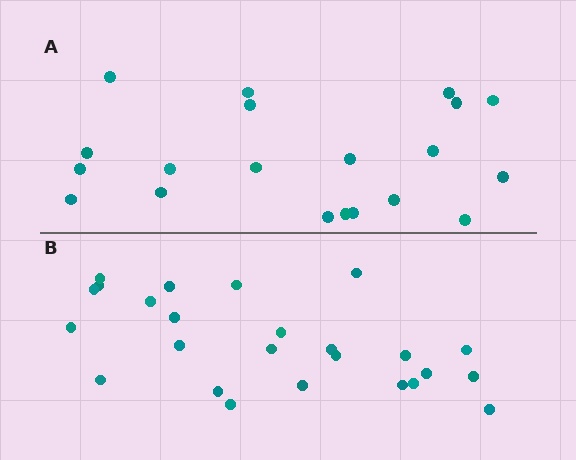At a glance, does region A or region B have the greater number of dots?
Region B (the bottom region) has more dots.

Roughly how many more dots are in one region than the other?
Region B has about 5 more dots than region A.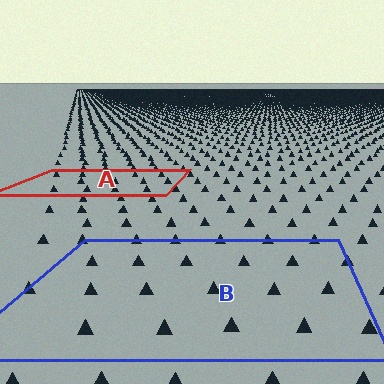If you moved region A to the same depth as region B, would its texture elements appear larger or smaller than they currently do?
They would appear larger. At a closer depth, the same texture elements are projected at a bigger on-screen size.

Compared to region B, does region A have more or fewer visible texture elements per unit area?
Region A has more texture elements per unit area — they are packed more densely because it is farther away.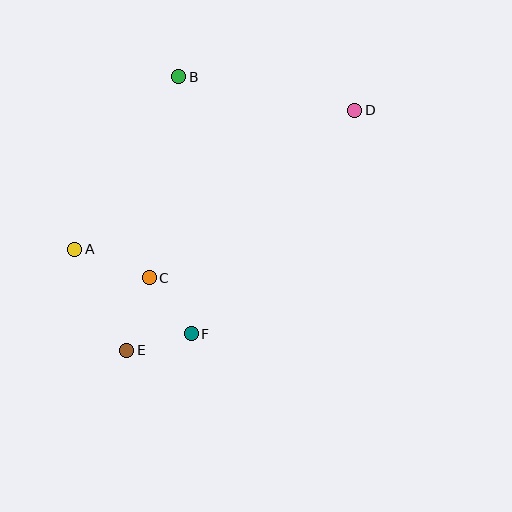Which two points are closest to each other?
Points E and F are closest to each other.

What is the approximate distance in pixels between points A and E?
The distance between A and E is approximately 114 pixels.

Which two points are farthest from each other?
Points D and E are farthest from each other.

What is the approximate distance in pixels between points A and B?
The distance between A and B is approximately 202 pixels.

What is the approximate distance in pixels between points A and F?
The distance between A and F is approximately 144 pixels.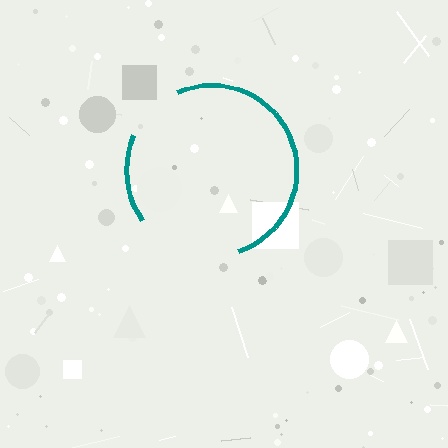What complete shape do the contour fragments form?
The contour fragments form a circle.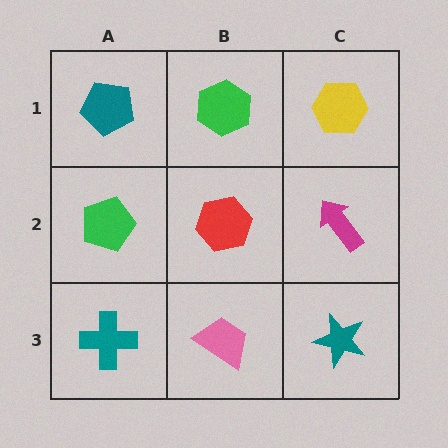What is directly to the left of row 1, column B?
A teal pentagon.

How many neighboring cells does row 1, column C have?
2.